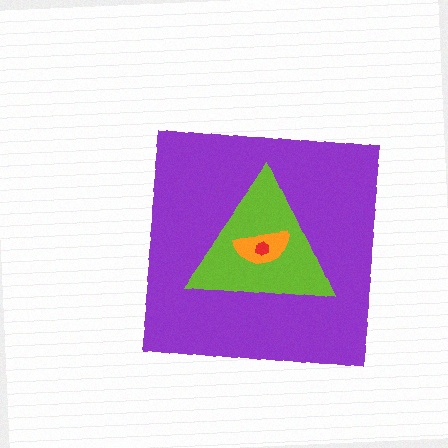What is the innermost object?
The red hexagon.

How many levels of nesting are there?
4.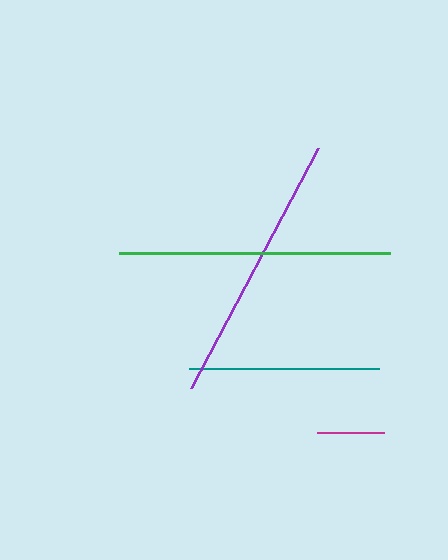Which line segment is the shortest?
The magenta line is the shortest at approximately 67 pixels.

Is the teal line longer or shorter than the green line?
The green line is longer than the teal line.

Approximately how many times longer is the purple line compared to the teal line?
The purple line is approximately 1.4 times the length of the teal line.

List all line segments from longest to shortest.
From longest to shortest: purple, green, teal, magenta.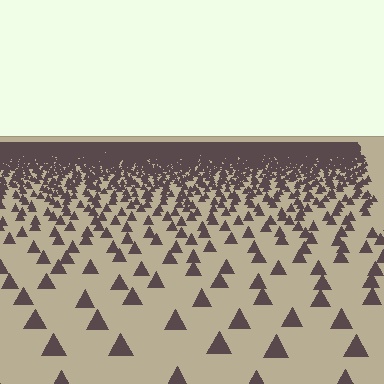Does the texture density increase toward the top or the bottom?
Density increases toward the top.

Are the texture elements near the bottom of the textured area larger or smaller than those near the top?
Larger. Near the bottom, elements are closer to the viewer and appear at a bigger on-screen size.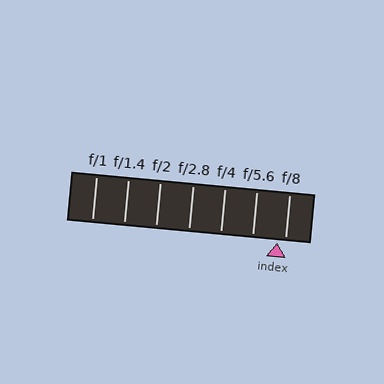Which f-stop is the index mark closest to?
The index mark is closest to f/8.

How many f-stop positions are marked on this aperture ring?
There are 7 f-stop positions marked.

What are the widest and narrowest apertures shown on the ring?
The widest aperture shown is f/1 and the narrowest is f/8.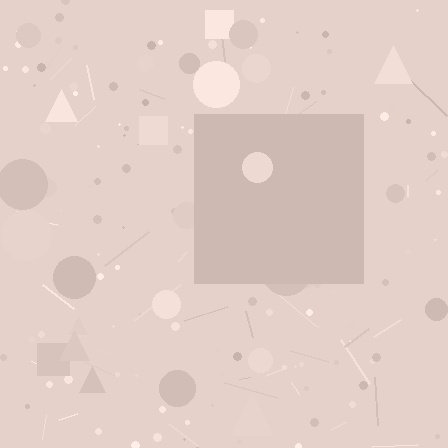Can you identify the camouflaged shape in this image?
The camouflaged shape is a square.